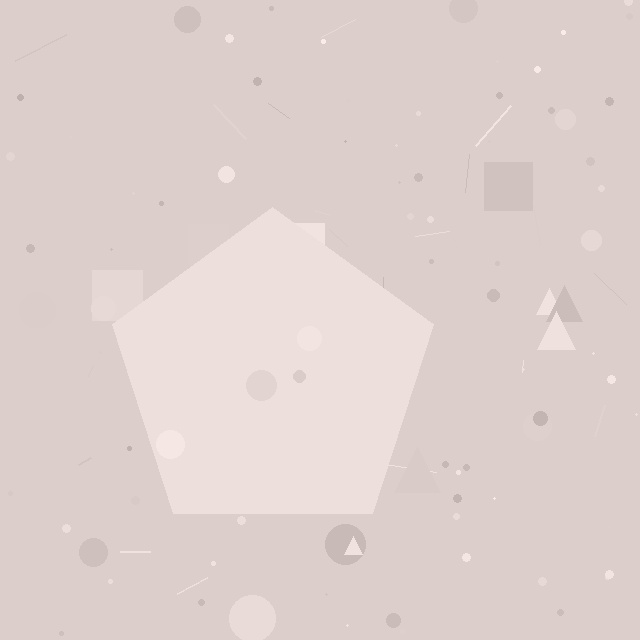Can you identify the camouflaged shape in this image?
The camouflaged shape is a pentagon.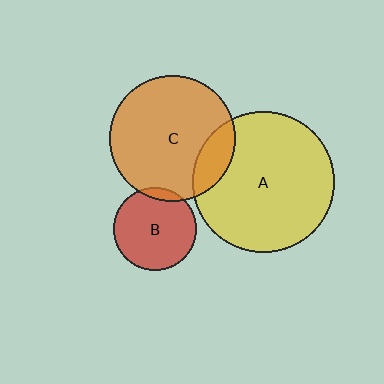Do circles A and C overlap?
Yes.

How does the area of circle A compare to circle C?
Approximately 1.2 times.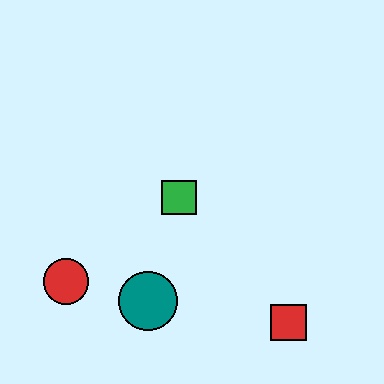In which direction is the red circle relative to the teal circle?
The red circle is to the left of the teal circle.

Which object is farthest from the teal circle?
The red square is farthest from the teal circle.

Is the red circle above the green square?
No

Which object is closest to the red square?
The teal circle is closest to the red square.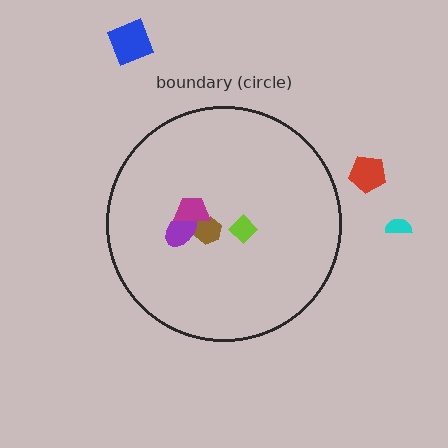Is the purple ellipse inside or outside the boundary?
Inside.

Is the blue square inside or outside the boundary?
Outside.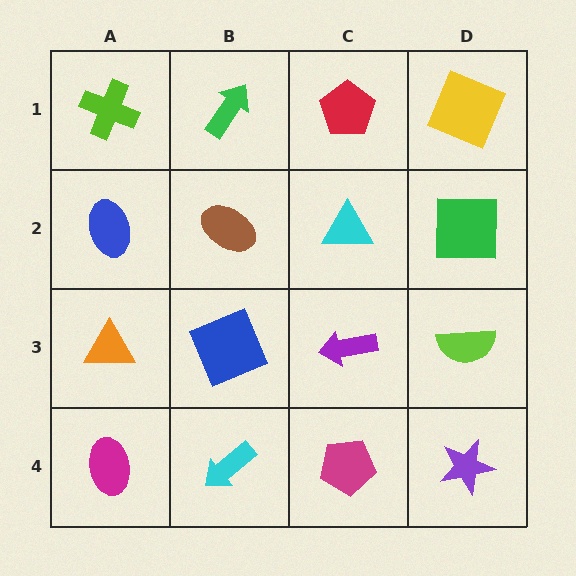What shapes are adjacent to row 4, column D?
A lime semicircle (row 3, column D), a magenta pentagon (row 4, column C).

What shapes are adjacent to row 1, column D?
A green square (row 2, column D), a red pentagon (row 1, column C).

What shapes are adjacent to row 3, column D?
A green square (row 2, column D), a purple star (row 4, column D), a purple arrow (row 3, column C).